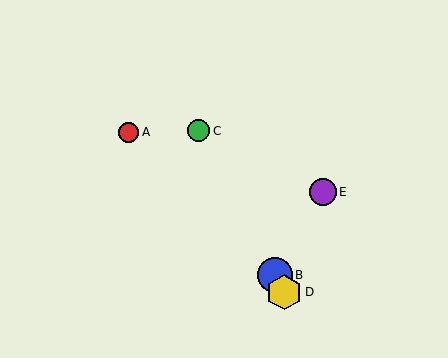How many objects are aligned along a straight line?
3 objects (B, C, D) are aligned along a straight line.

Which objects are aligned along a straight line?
Objects B, C, D are aligned along a straight line.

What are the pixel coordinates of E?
Object E is at (323, 192).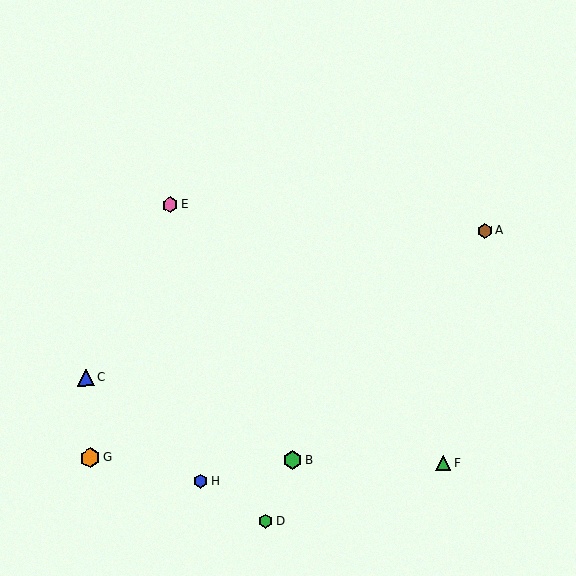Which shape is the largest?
The orange hexagon (labeled G) is the largest.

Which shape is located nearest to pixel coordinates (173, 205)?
The pink hexagon (labeled E) at (170, 205) is nearest to that location.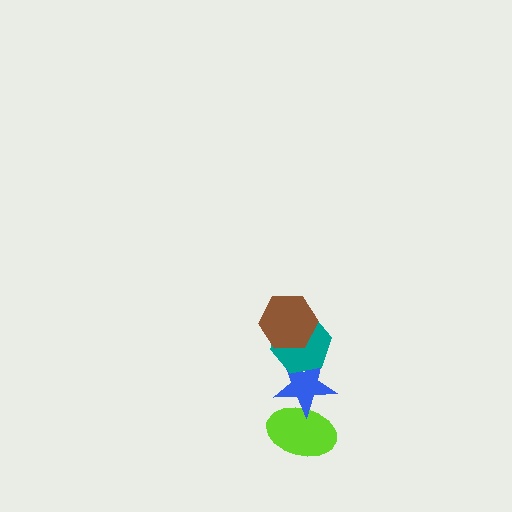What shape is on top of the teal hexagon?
The brown hexagon is on top of the teal hexagon.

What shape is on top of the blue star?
The teal hexagon is on top of the blue star.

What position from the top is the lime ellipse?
The lime ellipse is 4th from the top.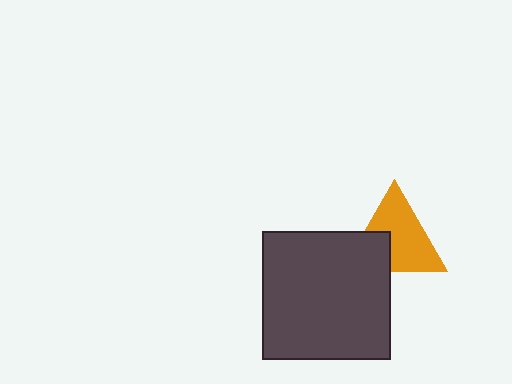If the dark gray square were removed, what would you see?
You would see the complete orange triangle.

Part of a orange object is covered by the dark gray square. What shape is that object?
It is a triangle.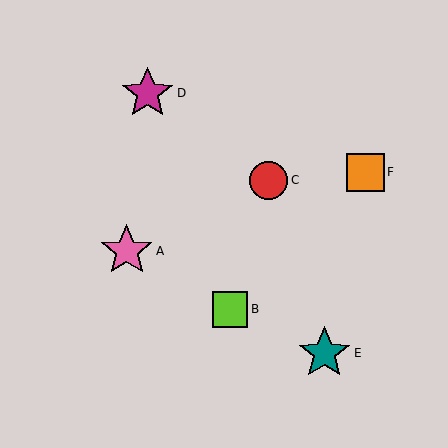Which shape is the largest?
The teal star (labeled E) is the largest.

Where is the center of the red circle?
The center of the red circle is at (268, 180).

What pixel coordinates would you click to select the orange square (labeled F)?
Click at (366, 172) to select the orange square F.